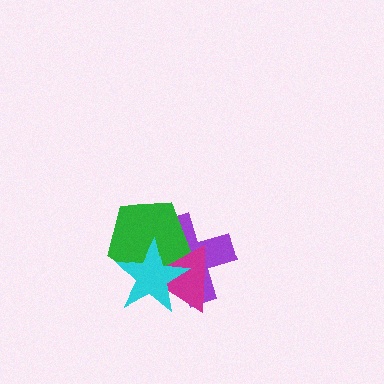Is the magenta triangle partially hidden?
Yes, it is partially covered by another shape.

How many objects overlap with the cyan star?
3 objects overlap with the cyan star.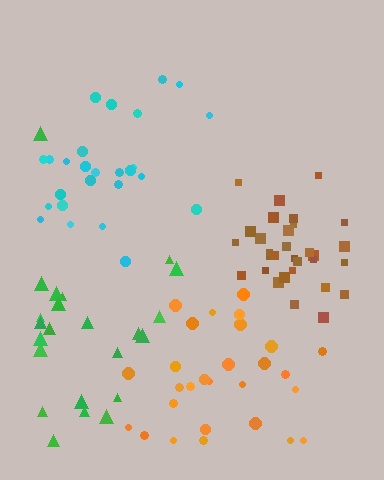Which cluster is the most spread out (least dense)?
Green.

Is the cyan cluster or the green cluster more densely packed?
Cyan.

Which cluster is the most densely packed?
Brown.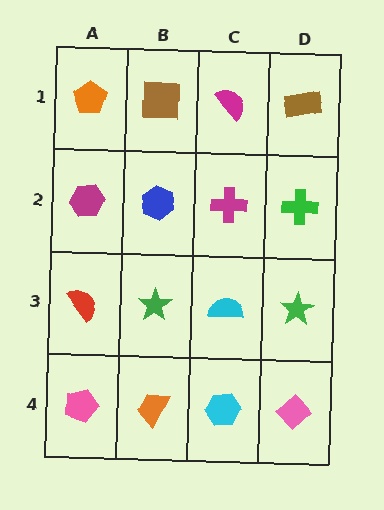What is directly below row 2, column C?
A cyan semicircle.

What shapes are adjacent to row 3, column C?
A magenta cross (row 2, column C), a cyan hexagon (row 4, column C), a green star (row 3, column B), a green star (row 3, column D).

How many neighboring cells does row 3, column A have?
3.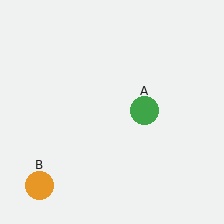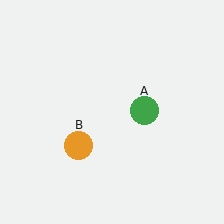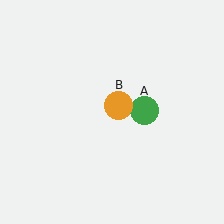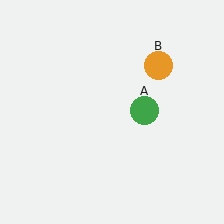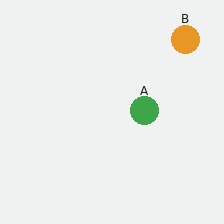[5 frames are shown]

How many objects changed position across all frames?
1 object changed position: orange circle (object B).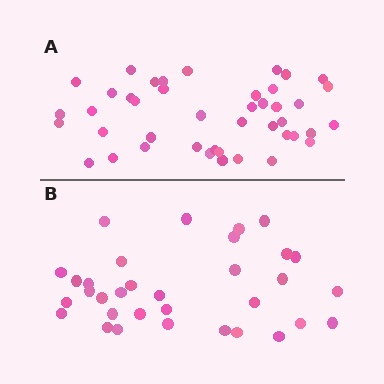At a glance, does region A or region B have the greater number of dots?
Region A (the top region) has more dots.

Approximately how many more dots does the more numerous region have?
Region A has roughly 10 or so more dots than region B.